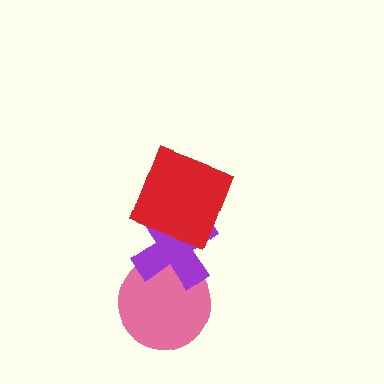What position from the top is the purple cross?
The purple cross is 2nd from the top.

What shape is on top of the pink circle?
The purple cross is on top of the pink circle.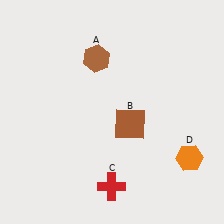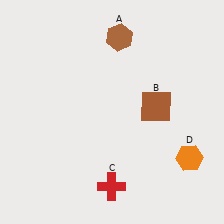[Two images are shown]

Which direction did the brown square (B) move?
The brown square (B) moved right.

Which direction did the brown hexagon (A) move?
The brown hexagon (A) moved right.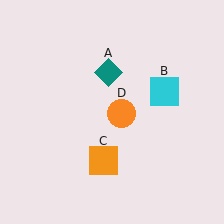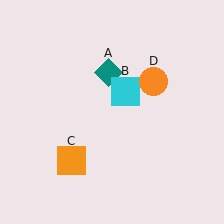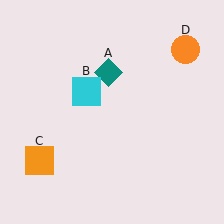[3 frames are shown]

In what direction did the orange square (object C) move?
The orange square (object C) moved left.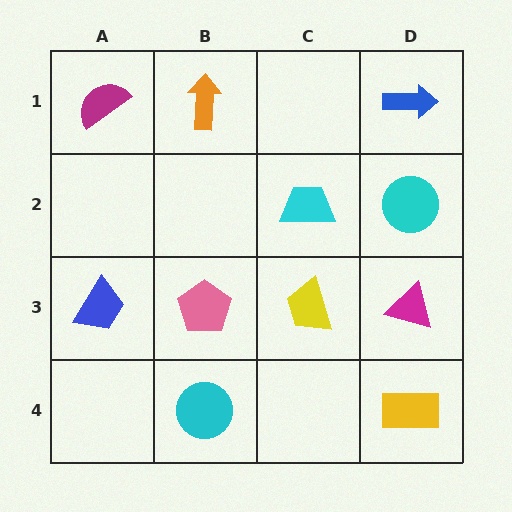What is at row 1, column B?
An orange arrow.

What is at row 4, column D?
A yellow rectangle.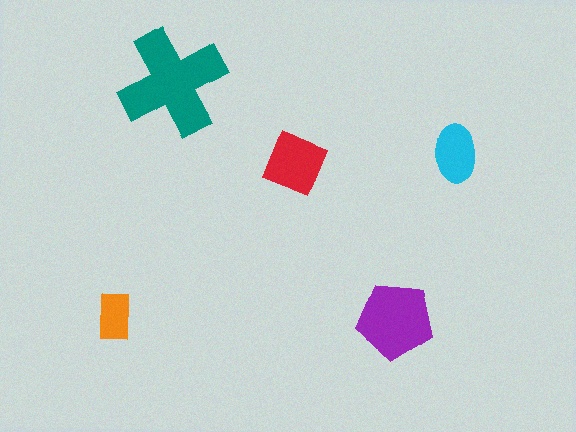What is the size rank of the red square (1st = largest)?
3rd.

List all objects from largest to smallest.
The teal cross, the purple pentagon, the red square, the cyan ellipse, the orange rectangle.